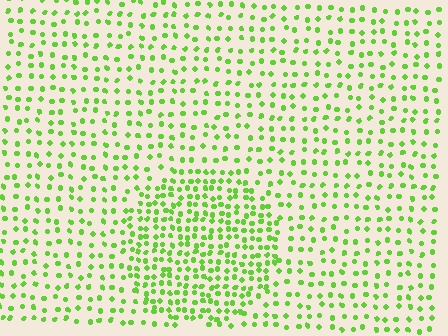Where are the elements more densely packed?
The elements are more densely packed inside the circle boundary.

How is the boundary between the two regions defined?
The boundary is defined by a change in element density (approximately 1.9x ratio). All elements are the same color, size, and shape.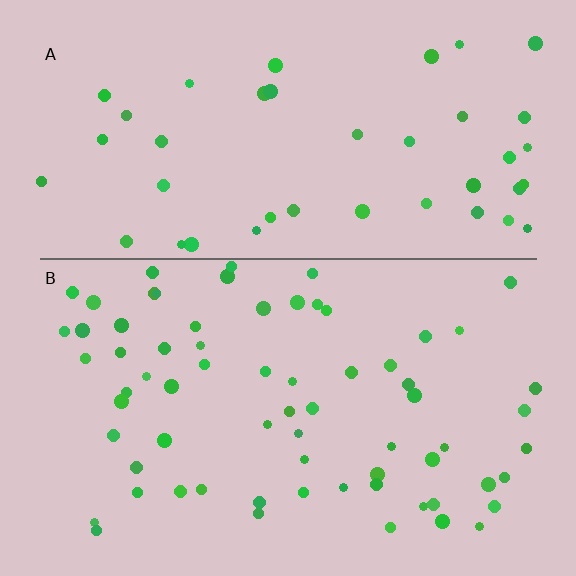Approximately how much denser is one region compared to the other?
Approximately 1.6× — region B over region A.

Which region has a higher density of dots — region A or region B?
B (the bottom).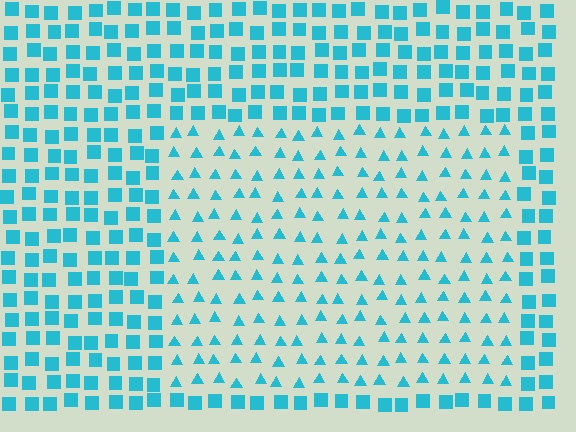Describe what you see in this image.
The image is filled with small cyan elements arranged in a uniform grid. A rectangle-shaped region contains triangles, while the surrounding area contains squares. The boundary is defined purely by the change in element shape.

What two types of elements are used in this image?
The image uses triangles inside the rectangle region and squares outside it.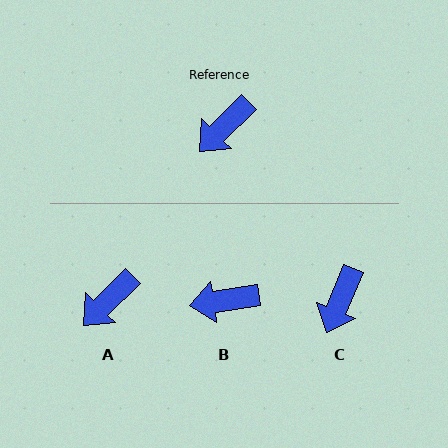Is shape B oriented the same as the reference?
No, it is off by about 36 degrees.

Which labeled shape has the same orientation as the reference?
A.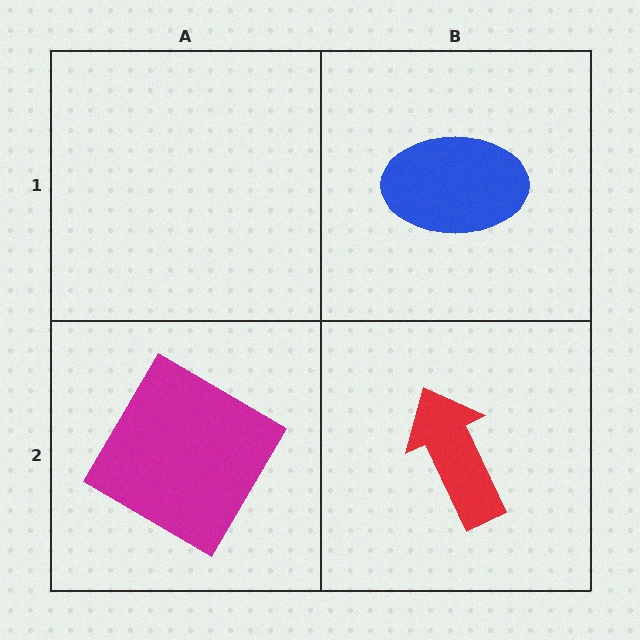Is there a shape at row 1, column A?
No, that cell is empty.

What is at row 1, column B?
A blue ellipse.